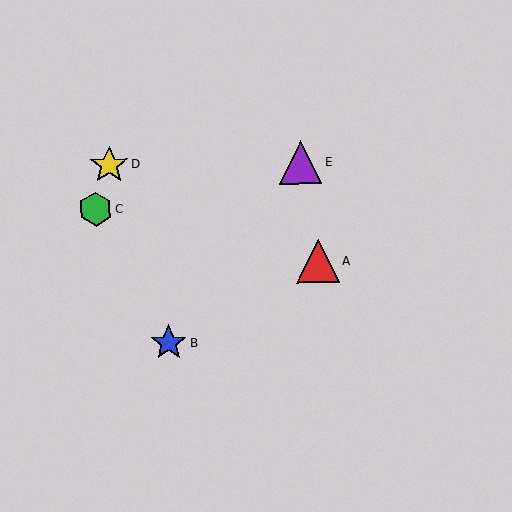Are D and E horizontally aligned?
Yes, both are at y≈165.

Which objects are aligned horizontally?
Objects D, E are aligned horizontally.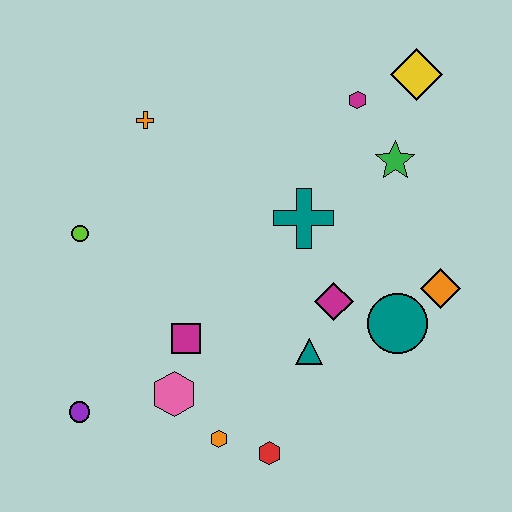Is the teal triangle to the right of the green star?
No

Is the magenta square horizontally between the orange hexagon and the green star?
No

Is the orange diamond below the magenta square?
No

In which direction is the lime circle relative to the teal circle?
The lime circle is to the left of the teal circle.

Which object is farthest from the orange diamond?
The purple circle is farthest from the orange diamond.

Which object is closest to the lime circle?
The orange cross is closest to the lime circle.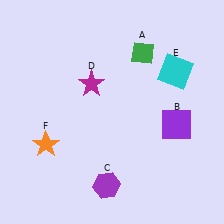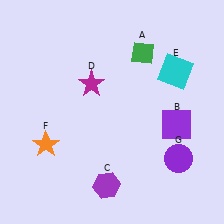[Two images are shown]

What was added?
A purple circle (G) was added in Image 2.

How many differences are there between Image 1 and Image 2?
There is 1 difference between the two images.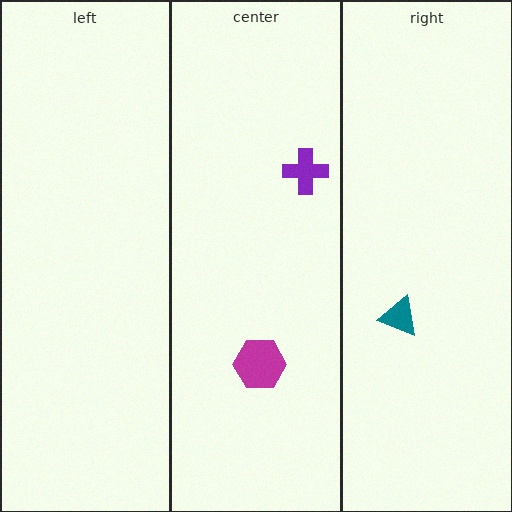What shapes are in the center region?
The magenta hexagon, the purple cross.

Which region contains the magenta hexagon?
The center region.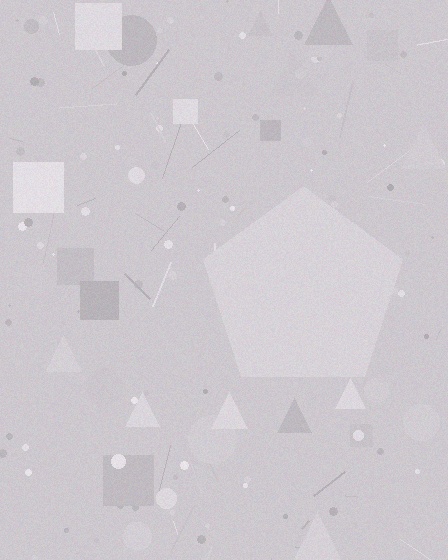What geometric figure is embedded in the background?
A pentagon is embedded in the background.